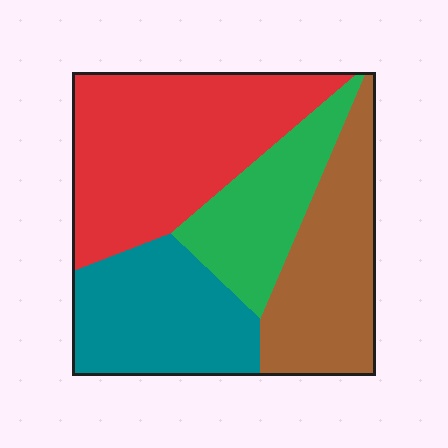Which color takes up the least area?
Green, at roughly 20%.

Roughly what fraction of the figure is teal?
Teal covers around 25% of the figure.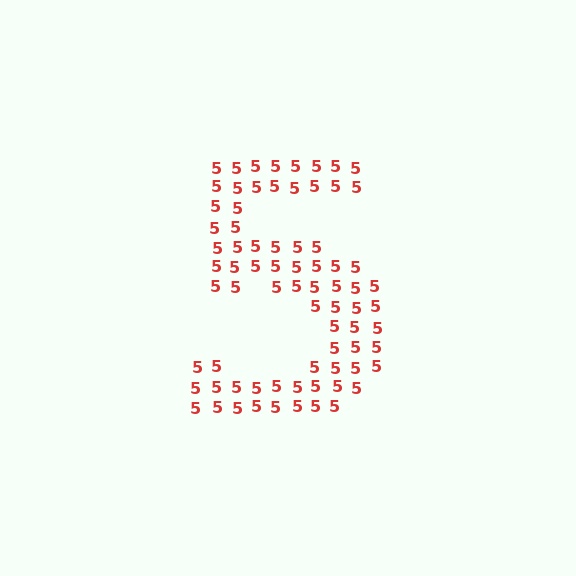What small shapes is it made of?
It is made of small digit 5's.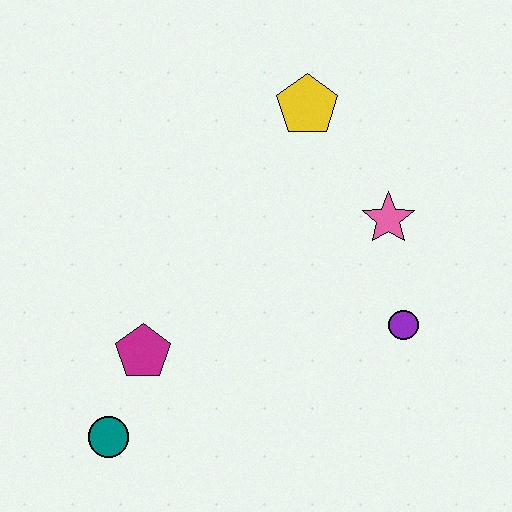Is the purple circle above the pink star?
No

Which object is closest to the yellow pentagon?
The pink star is closest to the yellow pentagon.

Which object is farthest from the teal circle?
The yellow pentagon is farthest from the teal circle.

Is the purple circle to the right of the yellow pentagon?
Yes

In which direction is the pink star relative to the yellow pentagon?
The pink star is below the yellow pentagon.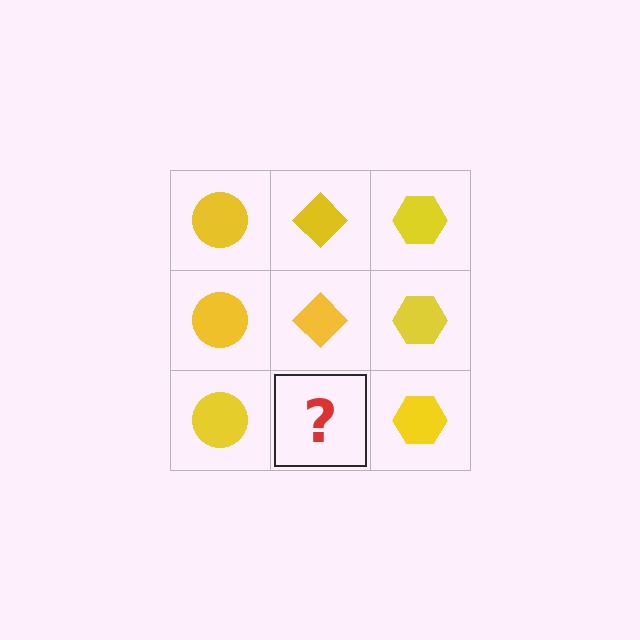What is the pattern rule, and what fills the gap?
The rule is that each column has a consistent shape. The gap should be filled with a yellow diamond.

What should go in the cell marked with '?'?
The missing cell should contain a yellow diamond.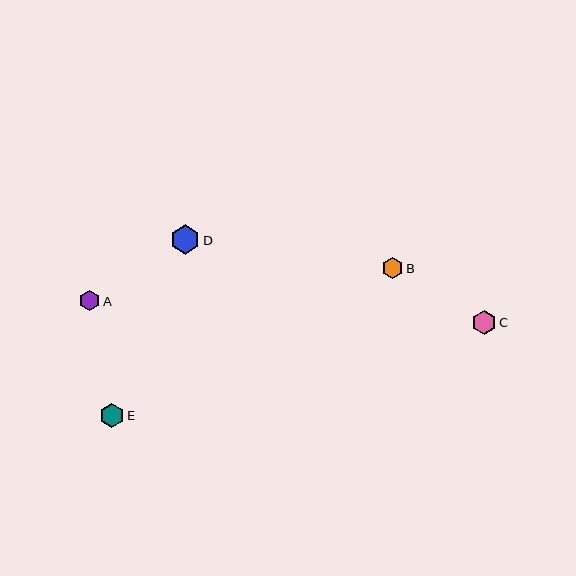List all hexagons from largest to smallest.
From largest to smallest: D, E, C, B, A.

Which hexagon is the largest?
Hexagon D is the largest with a size of approximately 29 pixels.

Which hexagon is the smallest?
Hexagon A is the smallest with a size of approximately 21 pixels.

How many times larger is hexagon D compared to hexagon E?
Hexagon D is approximately 1.2 times the size of hexagon E.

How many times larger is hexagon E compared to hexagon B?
Hexagon E is approximately 1.1 times the size of hexagon B.